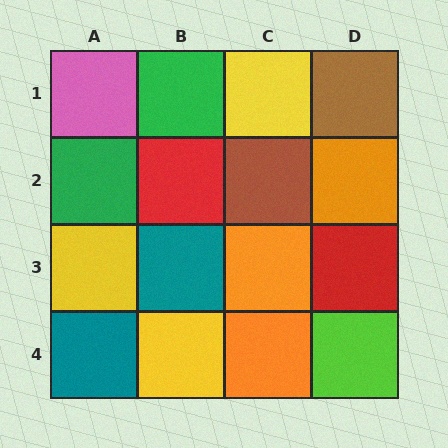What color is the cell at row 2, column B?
Red.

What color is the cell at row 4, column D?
Lime.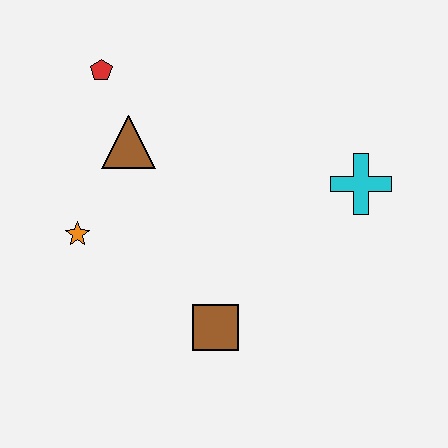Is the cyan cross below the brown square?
No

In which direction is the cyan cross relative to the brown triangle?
The cyan cross is to the right of the brown triangle.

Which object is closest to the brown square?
The orange star is closest to the brown square.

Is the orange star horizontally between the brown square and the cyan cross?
No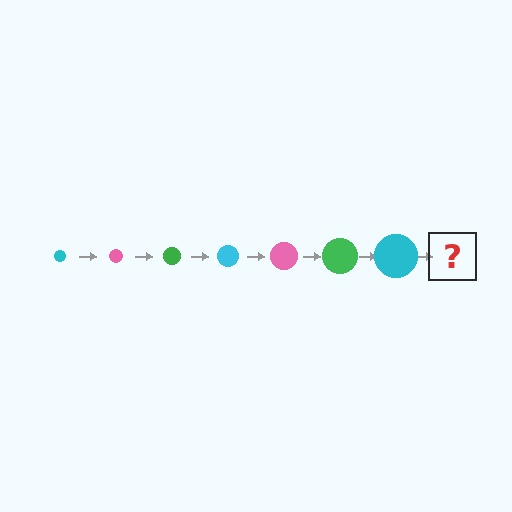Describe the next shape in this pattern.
It should be a pink circle, larger than the previous one.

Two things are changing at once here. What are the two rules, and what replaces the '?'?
The two rules are that the circle grows larger each step and the color cycles through cyan, pink, and green. The '?' should be a pink circle, larger than the previous one.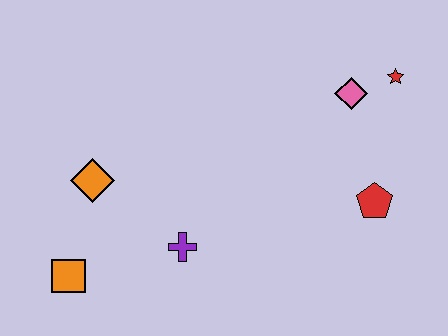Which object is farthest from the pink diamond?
The orange square is farthest from the pink diamond.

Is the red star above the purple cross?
Yes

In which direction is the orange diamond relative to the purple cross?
The orange diamond is to the left of the purple cross.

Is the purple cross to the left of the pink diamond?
Yes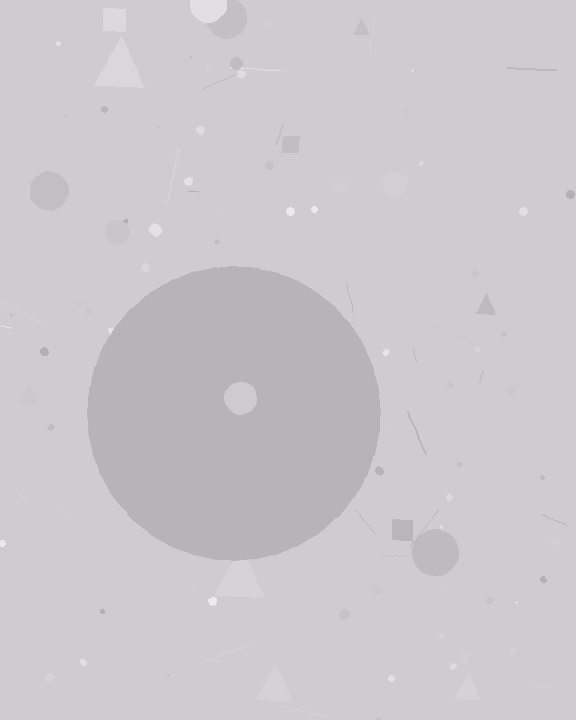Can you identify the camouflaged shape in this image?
The camouflaged shape is a circle.